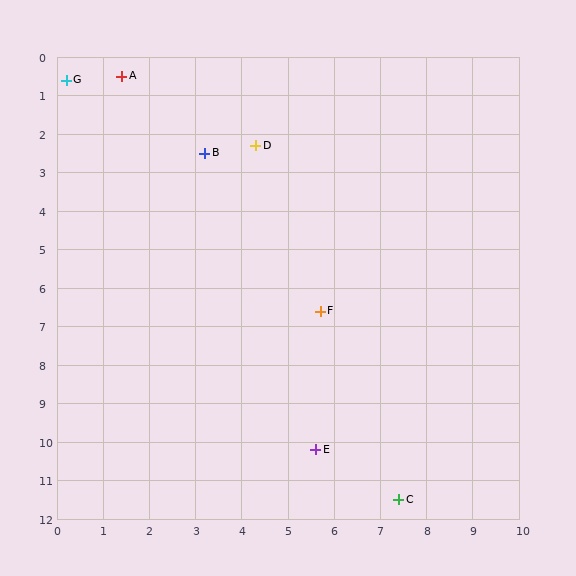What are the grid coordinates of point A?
Point A is at approximately (1.4, 0.5).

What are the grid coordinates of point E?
Point E is at approximately (5.6, 10.2).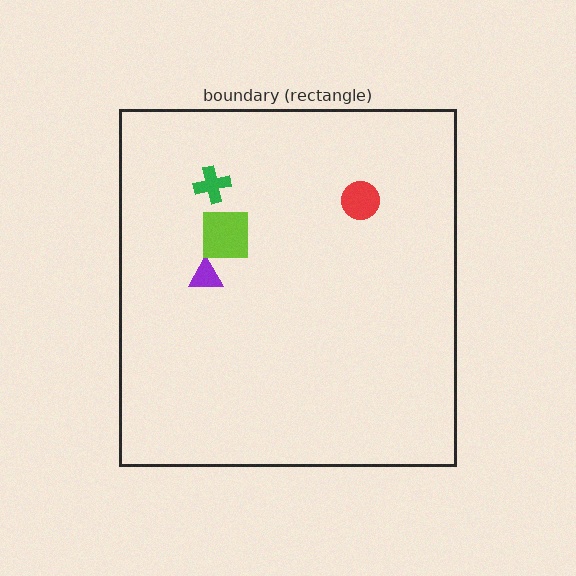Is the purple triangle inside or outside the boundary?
Inside.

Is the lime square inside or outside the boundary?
Inside.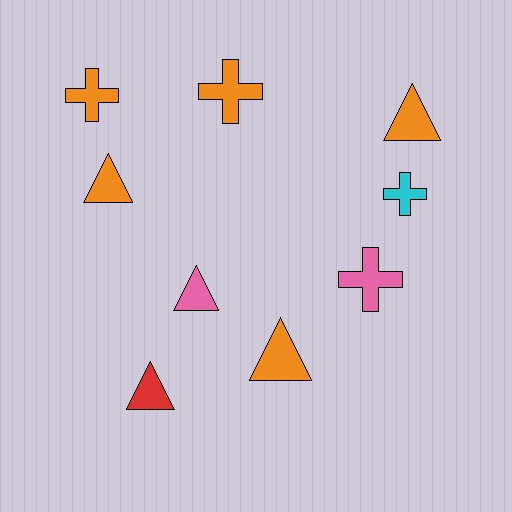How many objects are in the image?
There are 9 objects.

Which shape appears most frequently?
Triangle, with 5 objects.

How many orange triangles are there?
There are 3 orange triangles.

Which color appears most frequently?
Orange, with 5 objects.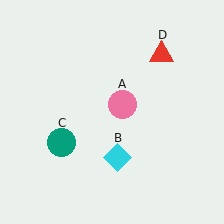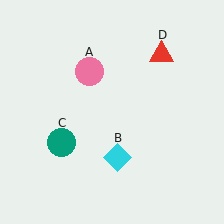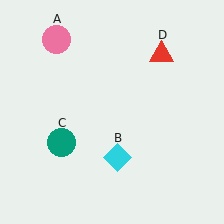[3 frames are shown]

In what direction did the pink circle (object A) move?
The pink circle (object A) moved up and to the left.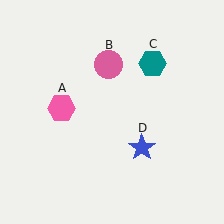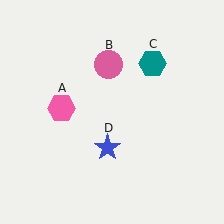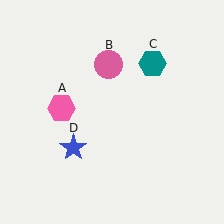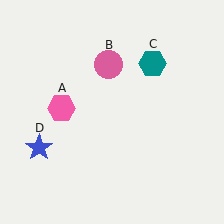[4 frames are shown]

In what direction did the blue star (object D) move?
The blue star (object D) moved left.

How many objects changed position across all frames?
1 object changed position: blue star (object D).